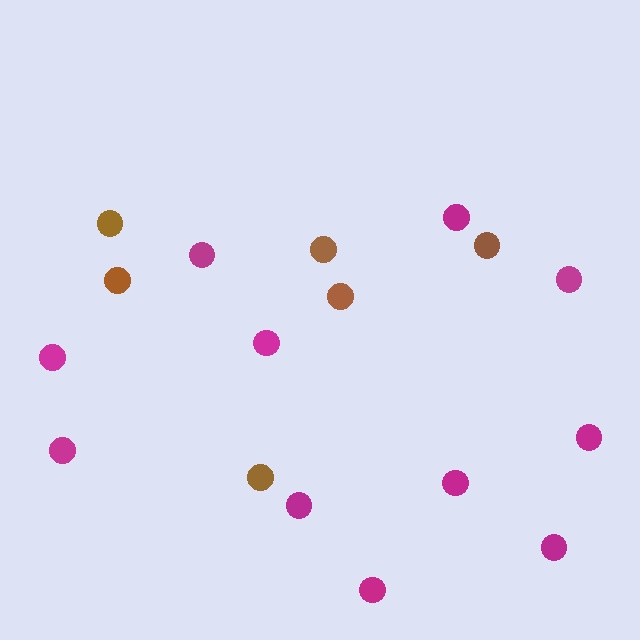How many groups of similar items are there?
There are 2 groups: one group of brown circles (6) and one group of magenta circles (11).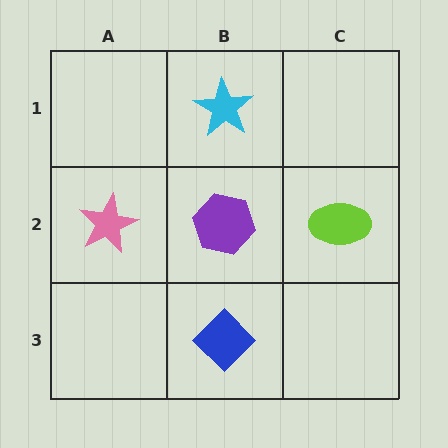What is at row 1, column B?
A cyan star.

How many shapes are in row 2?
3 shapes.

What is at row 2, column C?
A lime ellipse.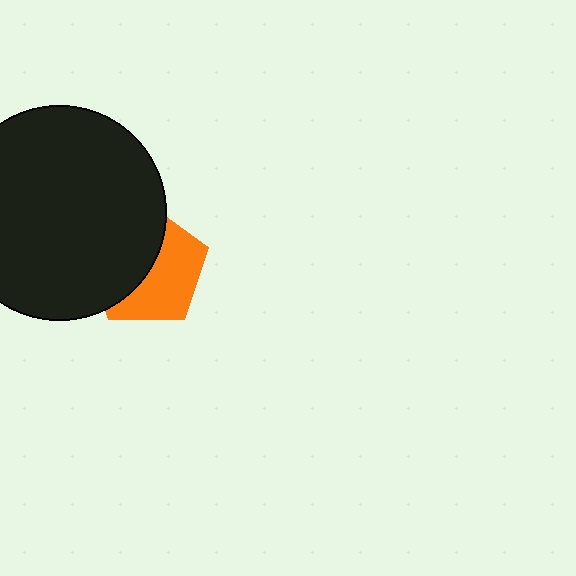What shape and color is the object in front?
The object in front is a black circle.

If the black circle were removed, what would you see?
You would see the complete orange pentagon.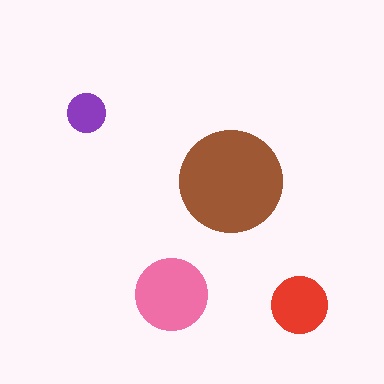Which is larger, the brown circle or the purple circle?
The brown one.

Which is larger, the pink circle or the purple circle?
The pink one.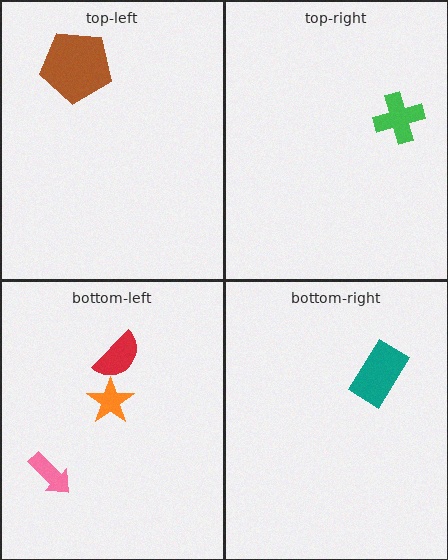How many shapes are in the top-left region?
1.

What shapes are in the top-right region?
The green cross.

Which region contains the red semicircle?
The bottom-left region.